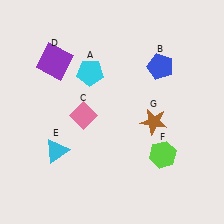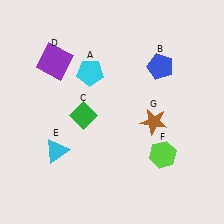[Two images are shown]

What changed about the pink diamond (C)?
In Image 1, C is pink. In Image 2, it changed to green.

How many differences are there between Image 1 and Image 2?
There is 1 difference between the two images.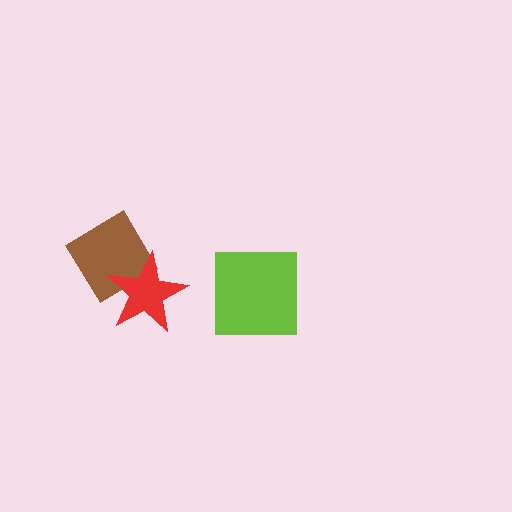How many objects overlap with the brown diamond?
1 object overlaps with the brown diamond.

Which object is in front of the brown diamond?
The red star is in front of the brown diamond.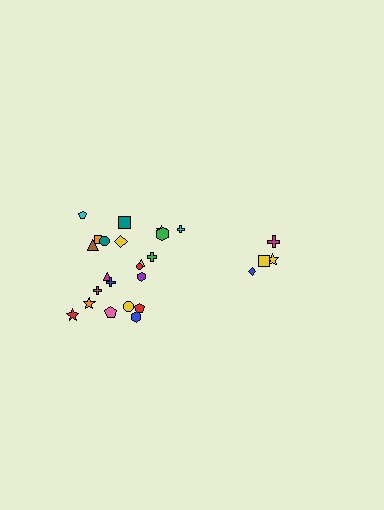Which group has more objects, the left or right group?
The left group.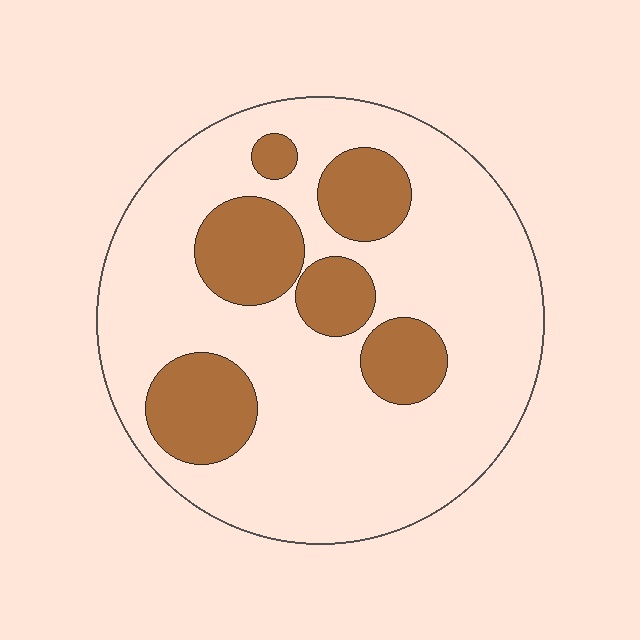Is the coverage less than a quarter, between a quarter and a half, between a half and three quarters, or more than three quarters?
Between a quarter and a half.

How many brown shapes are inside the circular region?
6.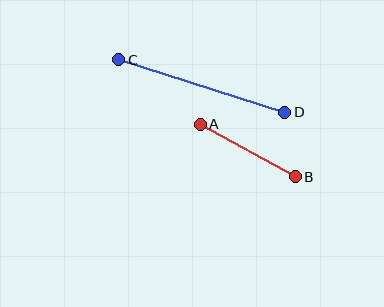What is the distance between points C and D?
The distance is approximately 174 pixels.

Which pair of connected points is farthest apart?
Points C and D are farthest apart.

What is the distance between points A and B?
The distance is approximately 109 pixels.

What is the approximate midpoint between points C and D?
The midpoint is at approximately (202, 86) pixels.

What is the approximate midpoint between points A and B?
The midpoint is at approximately (248, 151) pixels.